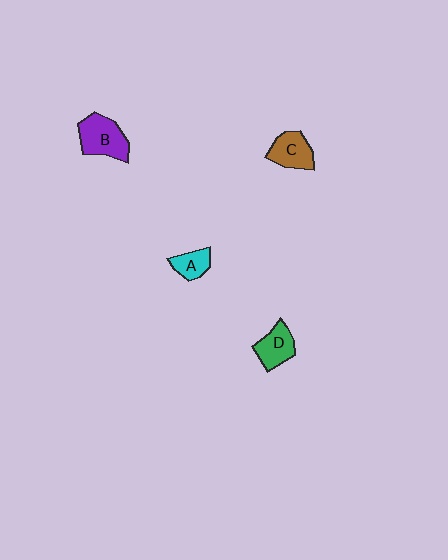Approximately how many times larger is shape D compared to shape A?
Approximately 1.4 times.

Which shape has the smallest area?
Shape A (cyan).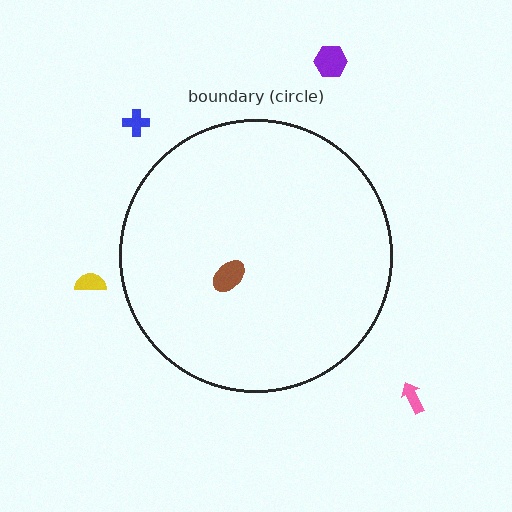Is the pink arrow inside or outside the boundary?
Outside.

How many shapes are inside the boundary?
1 inside, 4 outside.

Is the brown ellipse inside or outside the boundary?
Inside.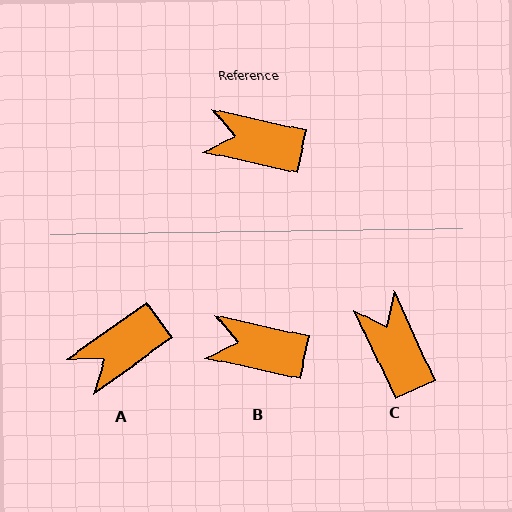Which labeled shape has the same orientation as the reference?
B.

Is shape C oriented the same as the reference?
No, it is off by about 53 degrees.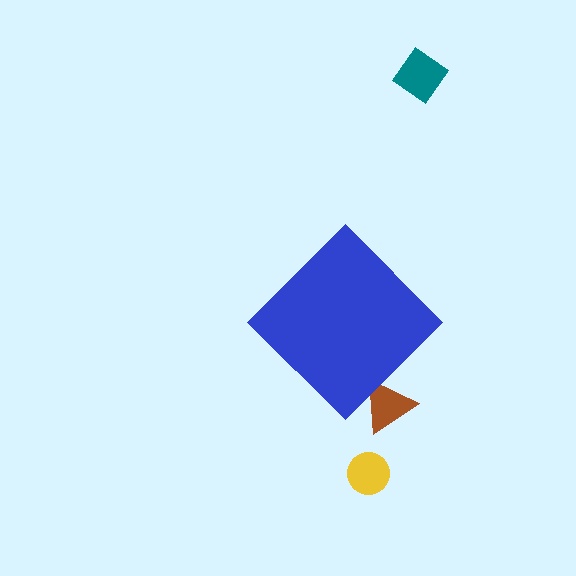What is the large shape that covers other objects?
A blue diamond.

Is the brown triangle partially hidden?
Yes, the brown triangle is partially hidden behind the blue diamond.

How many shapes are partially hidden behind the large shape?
1 shape is partially hidden.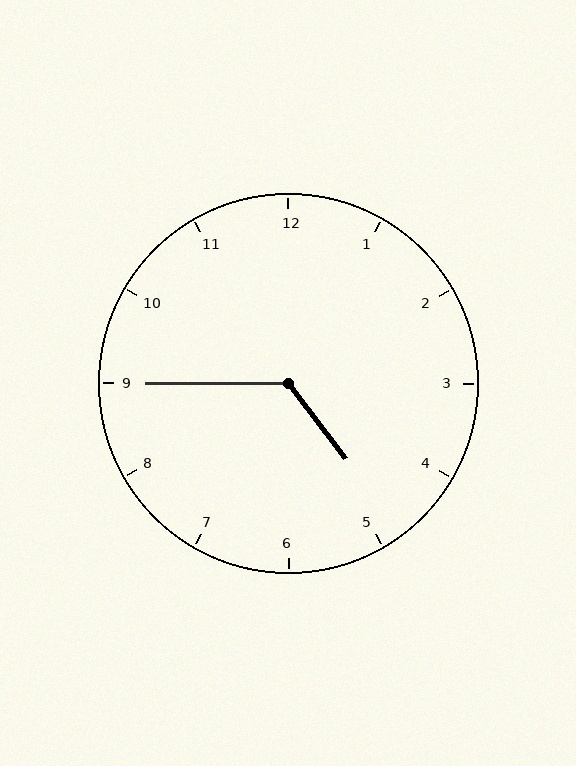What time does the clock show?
4:45.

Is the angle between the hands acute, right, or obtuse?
It is obtuse.